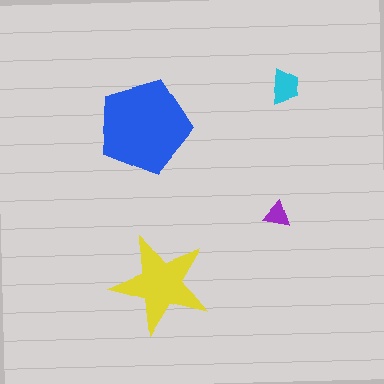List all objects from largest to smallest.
The blue pentagon, the yellow star, the cyan trapezoid, the purple triangle.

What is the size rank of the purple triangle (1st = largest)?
4th.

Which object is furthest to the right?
The cyan trapezoid is rightmost.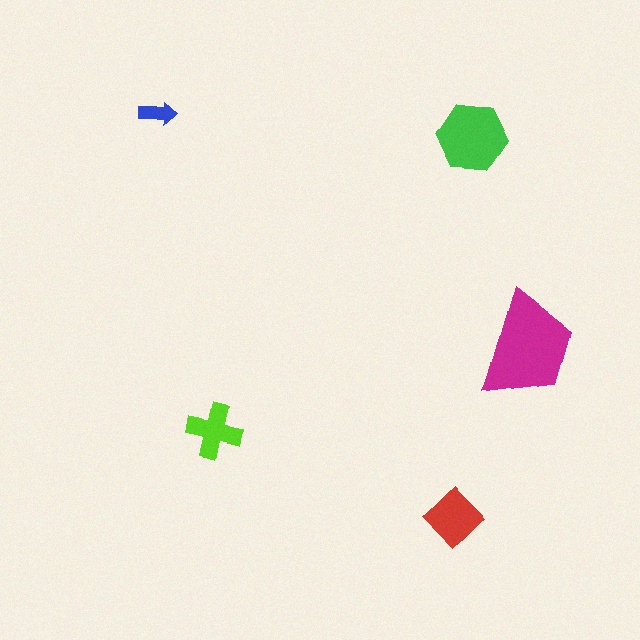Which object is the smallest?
The blue arrow.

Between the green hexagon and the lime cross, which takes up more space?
The green hexagon.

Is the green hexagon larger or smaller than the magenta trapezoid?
Smaller.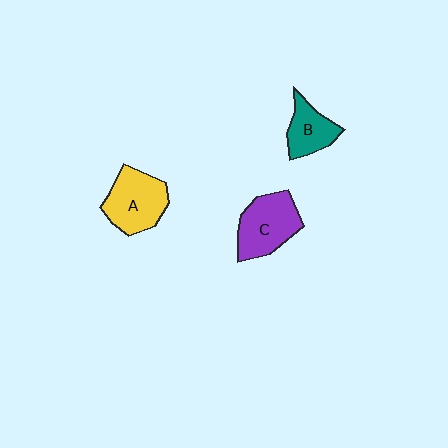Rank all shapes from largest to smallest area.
From largest to smallest: A (yellow), C (purple), B (teal).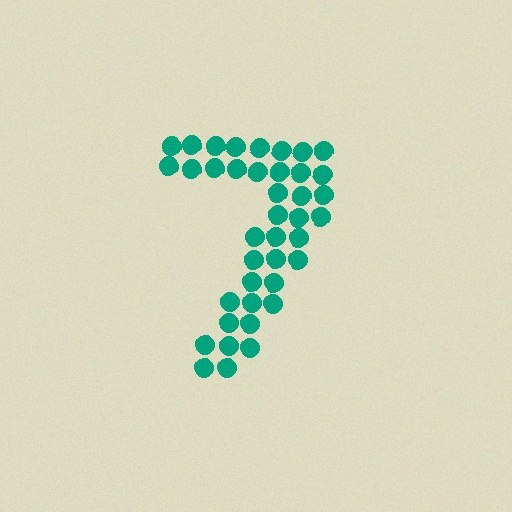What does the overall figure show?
The overall figure shows the digit 7.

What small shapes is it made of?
It is made of small circles.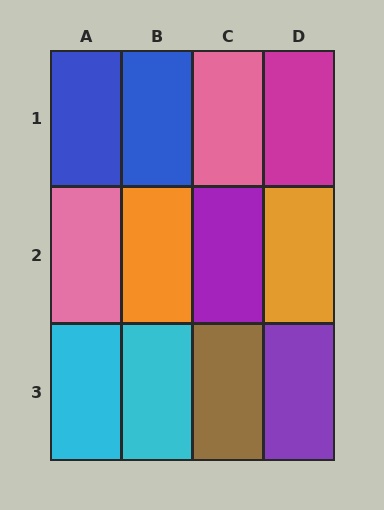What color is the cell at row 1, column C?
Pink.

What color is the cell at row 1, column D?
Magenta.